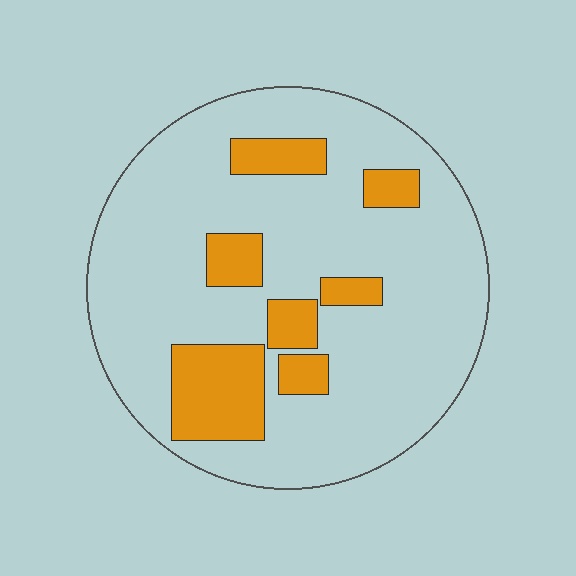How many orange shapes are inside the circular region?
7.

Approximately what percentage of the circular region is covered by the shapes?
Approximately 20%.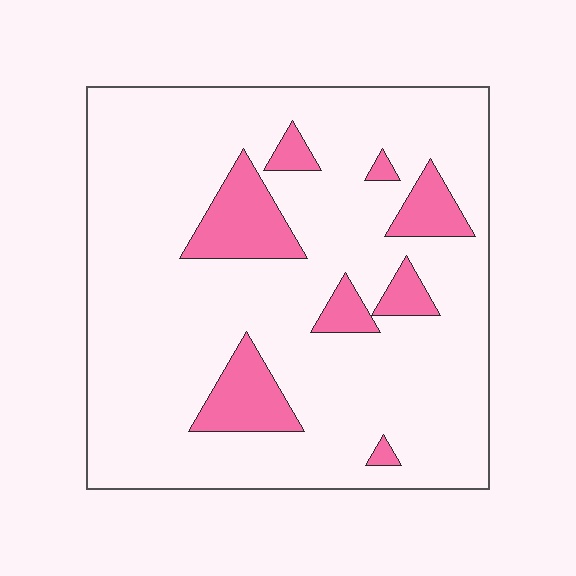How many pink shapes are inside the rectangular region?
8.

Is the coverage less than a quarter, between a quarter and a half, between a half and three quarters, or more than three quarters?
Less than a quarter.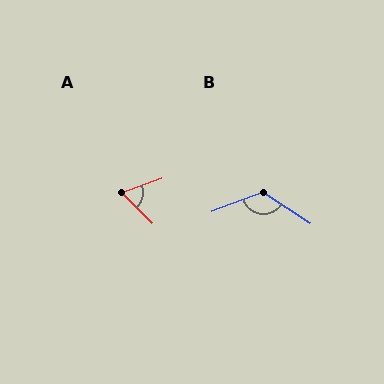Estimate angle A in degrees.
Approximately 66 degrees.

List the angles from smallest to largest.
A (66°), B (127°).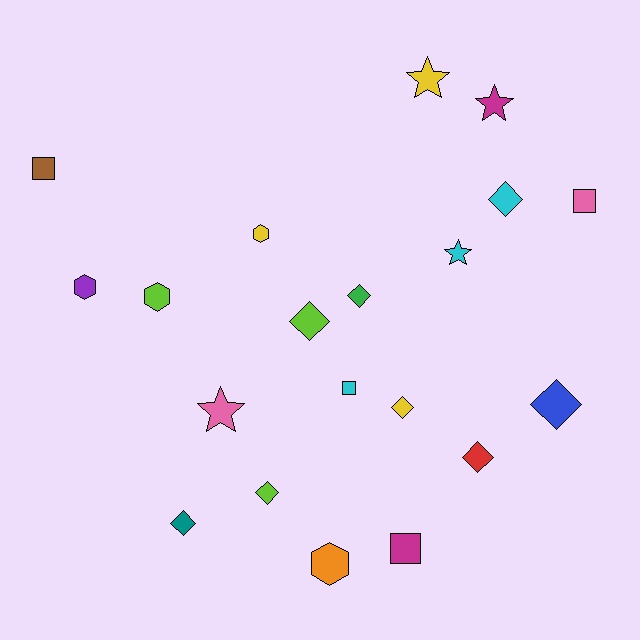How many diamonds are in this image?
There are 8 diamonds.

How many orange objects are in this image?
There is 1 orange object.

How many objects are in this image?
There are 20 objects.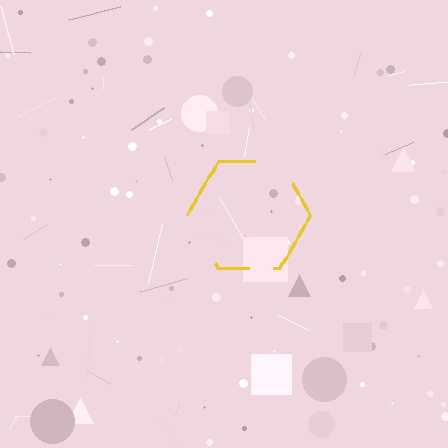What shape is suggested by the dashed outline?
The dashed outline suggests a hexagon.